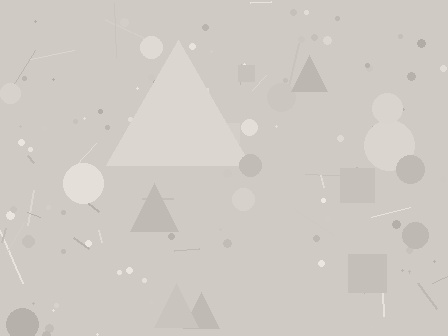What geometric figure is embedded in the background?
A triangle is embedded in the background.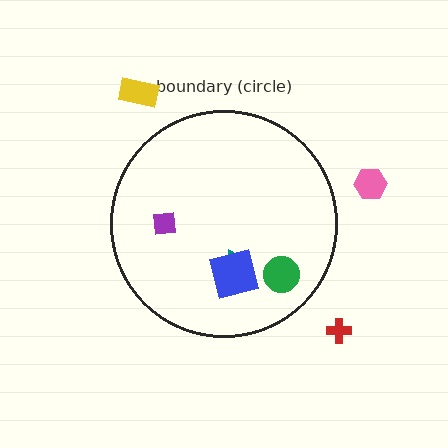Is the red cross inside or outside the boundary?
Outside.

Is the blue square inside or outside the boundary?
Inside.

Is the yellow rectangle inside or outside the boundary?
Outside.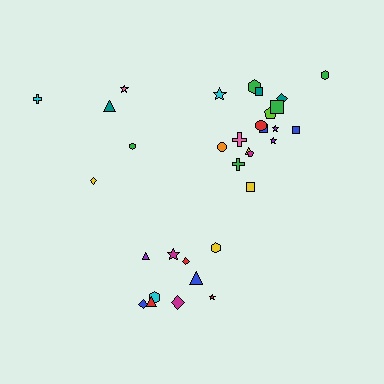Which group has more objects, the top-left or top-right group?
The top-right group.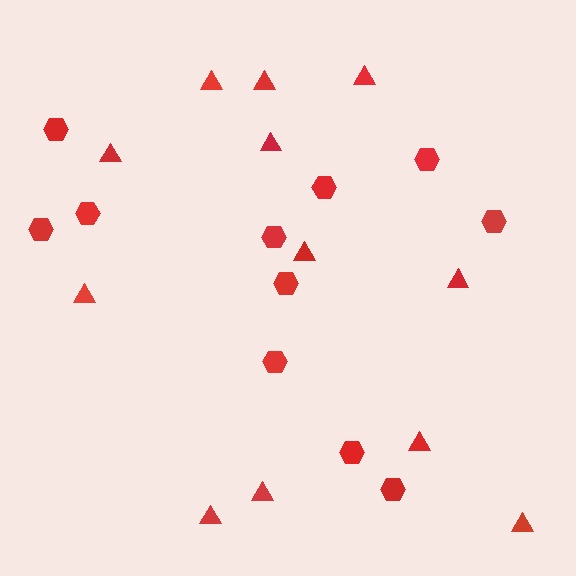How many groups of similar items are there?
There are 2 groups: one group of triangles (12) and one group of hexagons (11).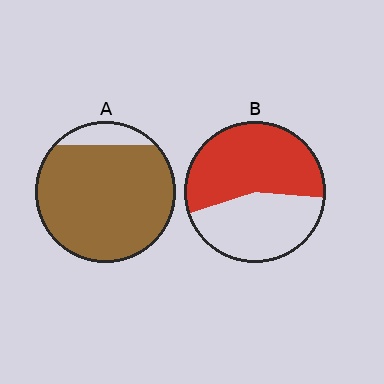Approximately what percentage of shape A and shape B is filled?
A is approximately 90% and B is approximately 55%.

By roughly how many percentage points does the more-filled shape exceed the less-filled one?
By roughly 30 percentage points (A over B).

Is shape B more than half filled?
Yes.